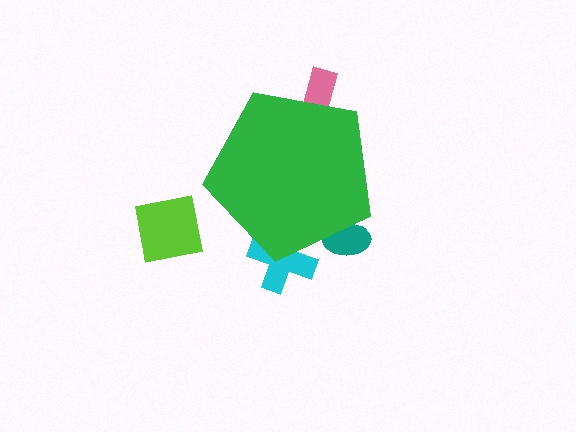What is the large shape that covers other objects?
A green pentagon.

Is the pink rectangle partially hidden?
Yes, the pink rectangle is partially hidden behind the green pentagon.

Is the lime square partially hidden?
No, the lime square is fully visible.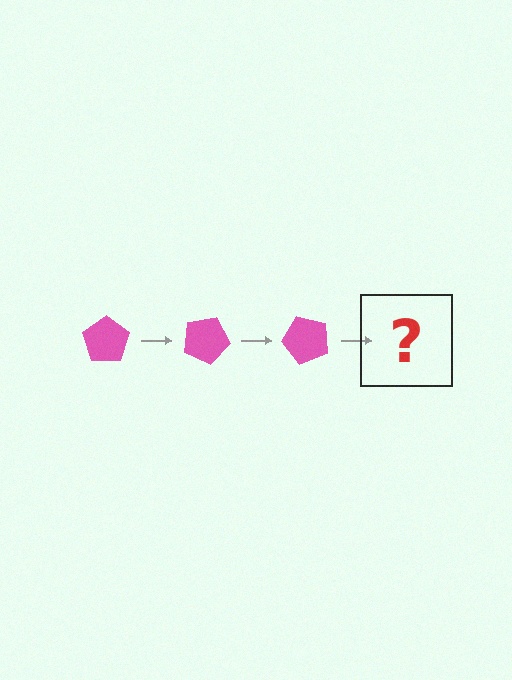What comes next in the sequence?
The next element should be a pink pentagon rotated 75 degrees.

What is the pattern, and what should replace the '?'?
The pattern is that the pentagon rotates 25 degrees each step. The '?' should be a pink pentagon rotated 75 degrees.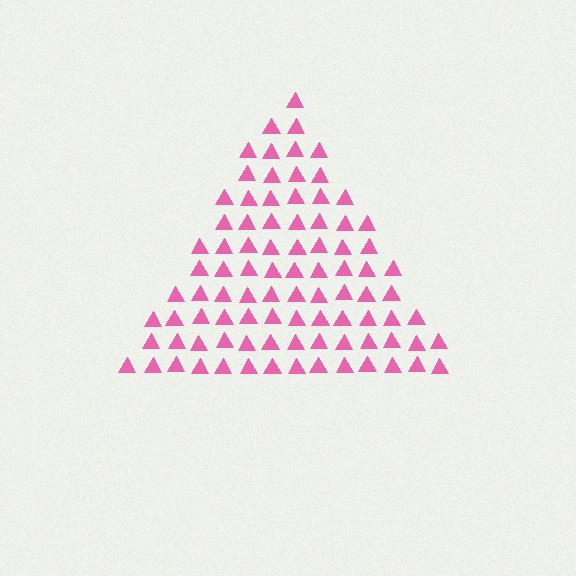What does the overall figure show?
The overall figure shows a triangle.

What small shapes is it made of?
It is made of small triangles.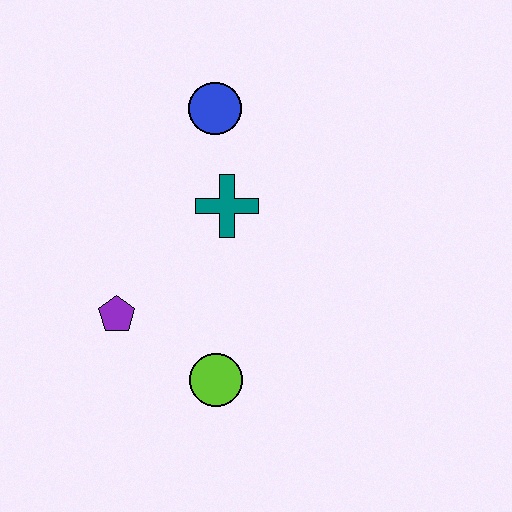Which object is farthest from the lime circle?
The blue circle is farthest from the lime circle.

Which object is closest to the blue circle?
The teal cross is closest to the blue circle.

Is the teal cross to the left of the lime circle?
No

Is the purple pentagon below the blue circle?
Yes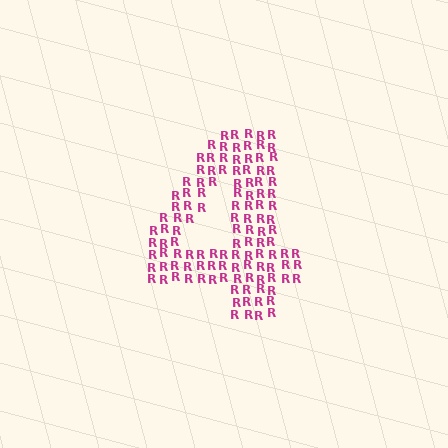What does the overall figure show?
The overall figure shows the digit 4.